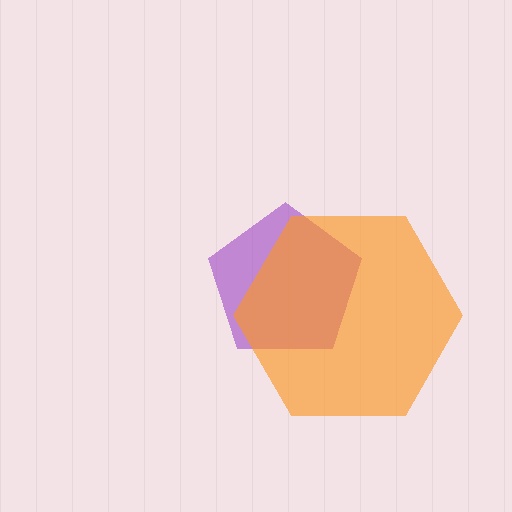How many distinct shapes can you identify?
There are 2 distinct shapes: a purple pentagon, an orange hexagon.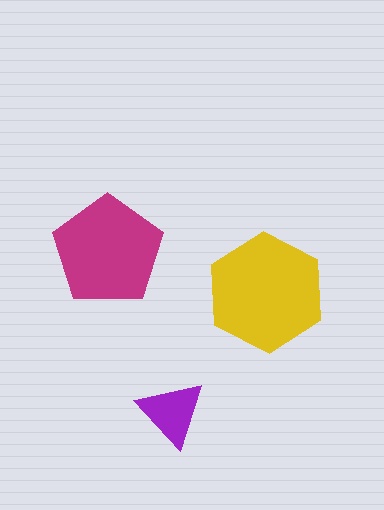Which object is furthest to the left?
The magenta pentagon is leftmost.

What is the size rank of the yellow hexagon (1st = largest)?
1st.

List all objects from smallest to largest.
The purple triangle, the magenta pentagon, the yellow hexagon.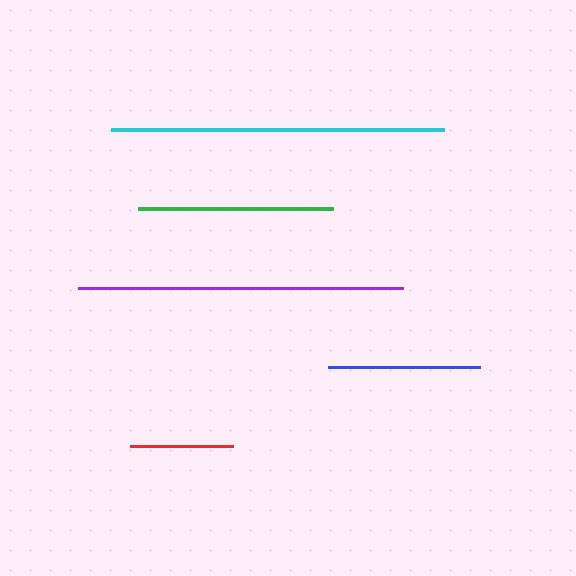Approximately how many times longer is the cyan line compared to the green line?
The cyan line is approximately 1.7 times the length of the green line.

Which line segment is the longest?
The cyan line is the longest at approximately 332 pixels.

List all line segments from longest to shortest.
From longest to shortest: cyan, purple, green, blue, red.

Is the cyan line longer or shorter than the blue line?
The cyan line is longer than the blue line.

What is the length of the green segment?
The green segment is approximately 195 pixels long.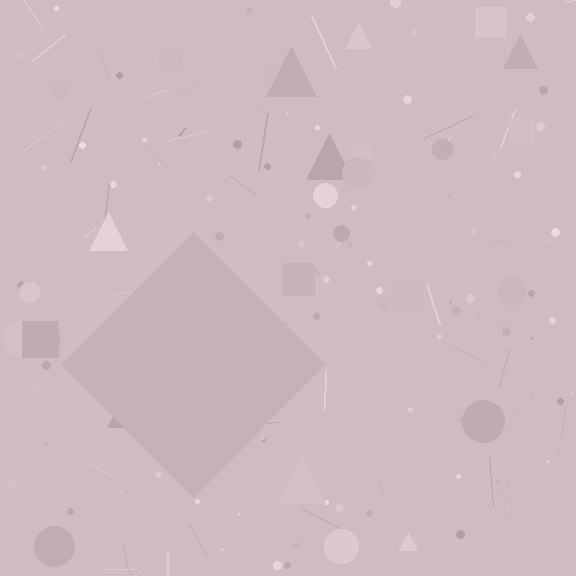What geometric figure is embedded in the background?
A diamond is embedded in the background.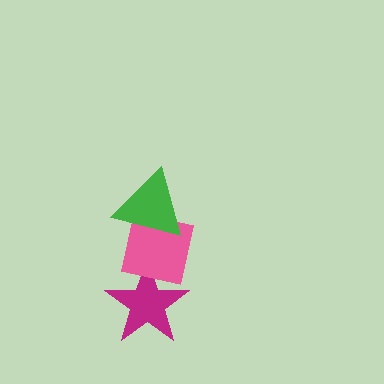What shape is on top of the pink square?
The green triangle is on top of the pink square.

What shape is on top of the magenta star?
The pink square is on top of the magenta star.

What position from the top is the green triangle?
The green triangle is 1st from the top.